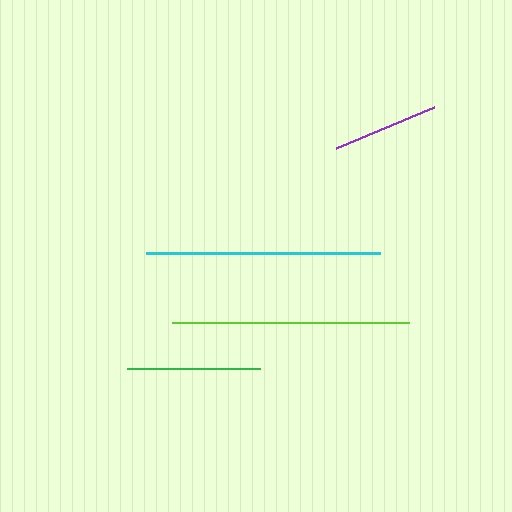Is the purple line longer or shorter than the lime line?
The lime line is longer than the purple line.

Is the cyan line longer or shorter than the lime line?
The lime line is longer than the cyan line.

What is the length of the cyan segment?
The cyan segment is approximately 234 pixels long.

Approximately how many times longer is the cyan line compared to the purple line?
The cyan line is approximately 2.2 times the length of the purple line.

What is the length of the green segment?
The green segment is approximately 133 pixels long.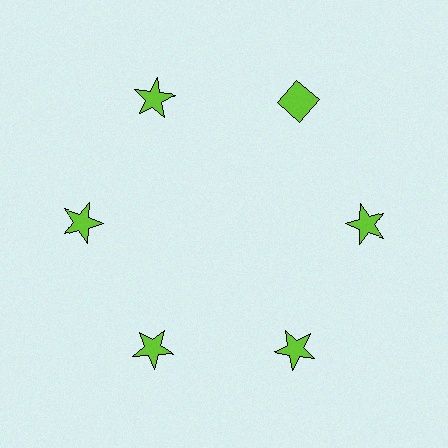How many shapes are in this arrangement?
There are 6 shapes arranged in a ring pattern.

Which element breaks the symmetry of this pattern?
The lime diamond at roughly the 1 o'clock position breaks the symmetry. All other shapes are lime stars.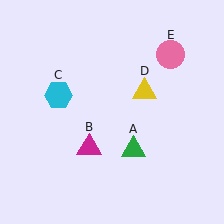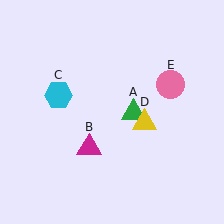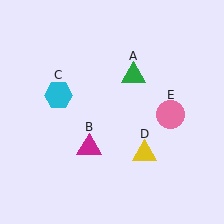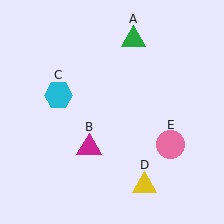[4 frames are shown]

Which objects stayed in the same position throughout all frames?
Magenta triangle (object B) and cyan hexagon (object C) remained stationary.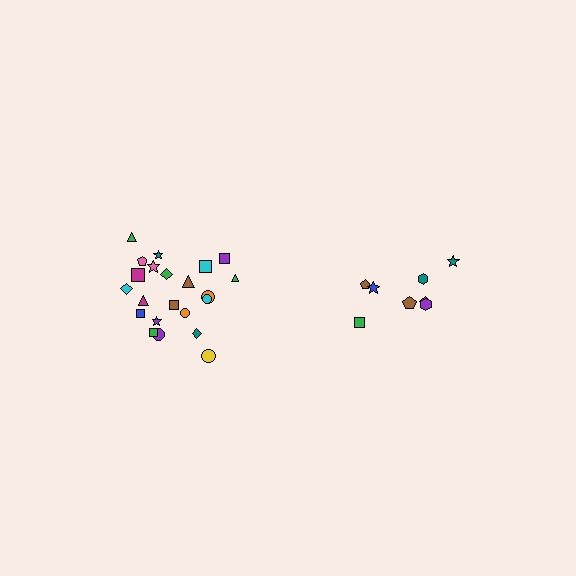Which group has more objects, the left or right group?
The left group.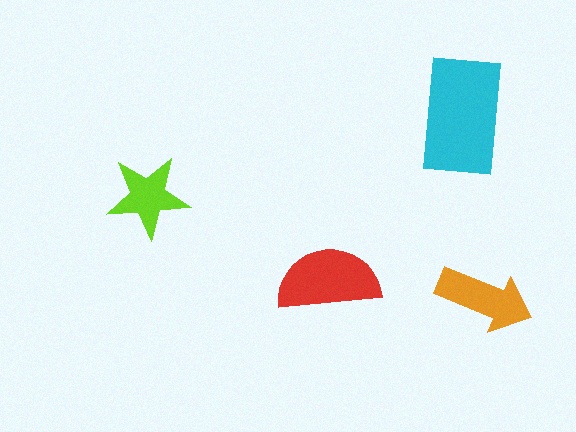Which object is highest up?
The cyan rectangle is topmost.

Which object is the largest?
The cyan rectangle.